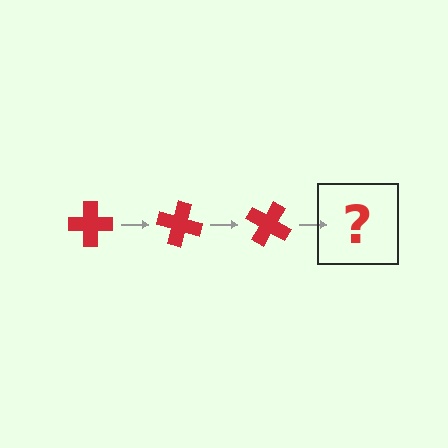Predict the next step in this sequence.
The next step is a red cross rotated 45 degrees.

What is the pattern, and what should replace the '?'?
The pattern is that the cross rotates 15 degrees each step. The '?' should be a red cross rotated 45 degrees.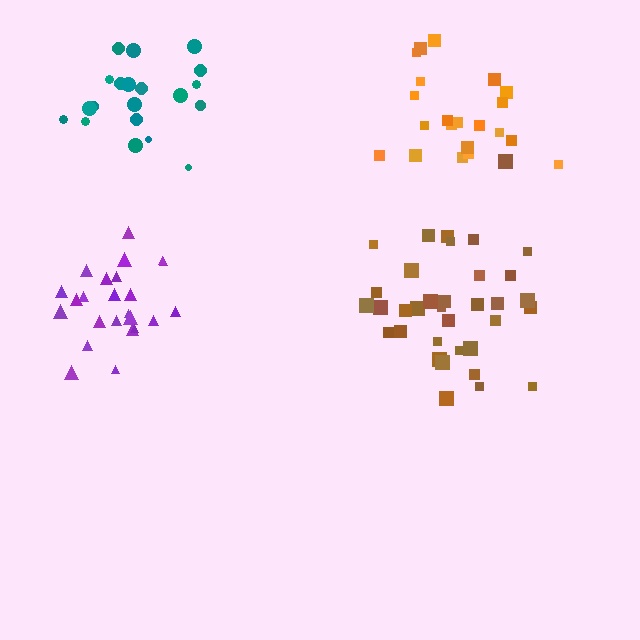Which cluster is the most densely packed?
Orange.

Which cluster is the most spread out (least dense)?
Brown.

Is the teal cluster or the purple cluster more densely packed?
Teal.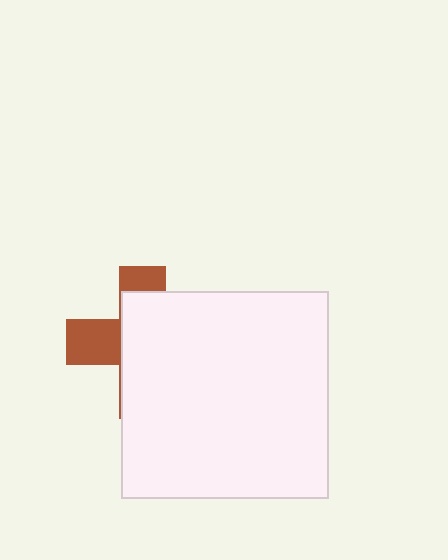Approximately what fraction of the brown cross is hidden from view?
Roughly 67% of the brown cross is hidden behind the white square.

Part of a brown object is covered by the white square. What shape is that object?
It is a cross.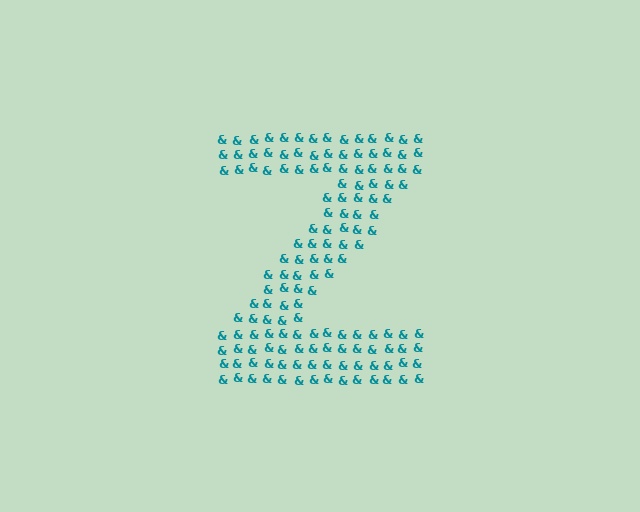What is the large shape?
The large shape is the letter Z.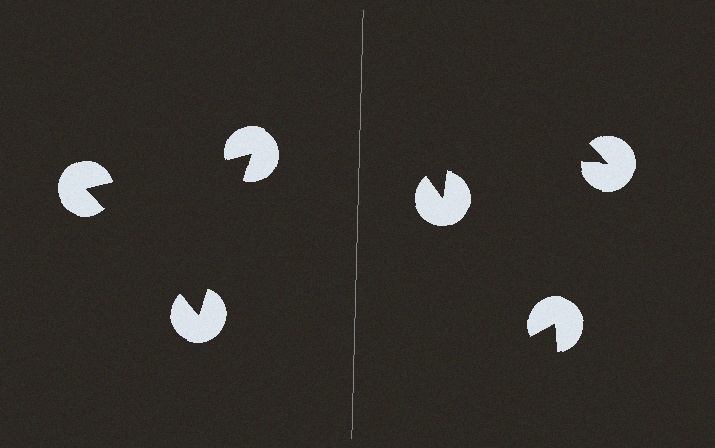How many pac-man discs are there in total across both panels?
6 — 3 on each side.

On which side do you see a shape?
An illusory triangle appears on the left side. On the right side the wedge cuts are rotated, so no coherent shape forms.